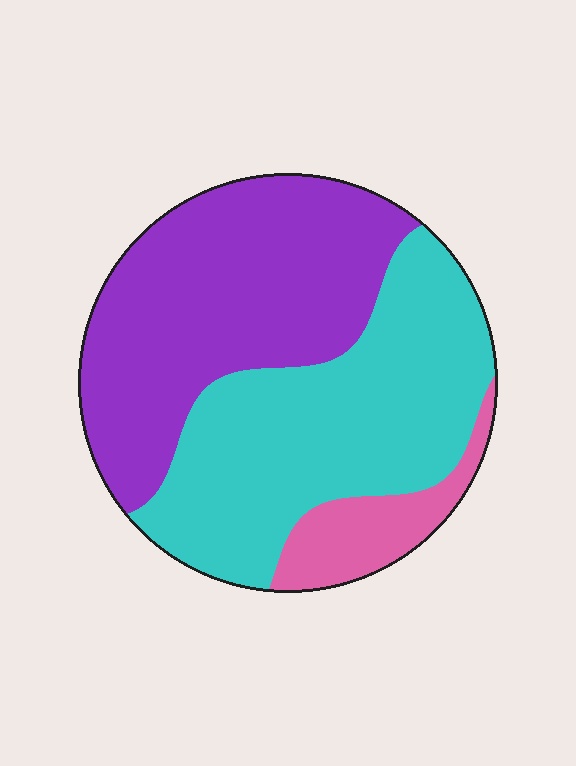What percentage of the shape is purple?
Purple covers 45% of the shape.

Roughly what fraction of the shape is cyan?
Cyan covers 45% of the shape.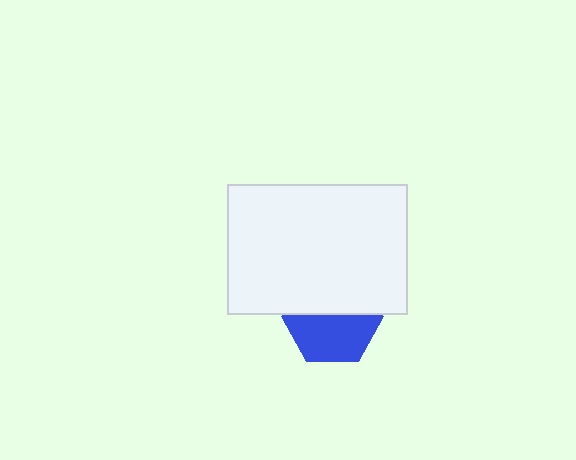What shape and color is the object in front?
The object in front is a white rectangle.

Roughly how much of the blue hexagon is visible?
About half of it is visible (roughly 52%).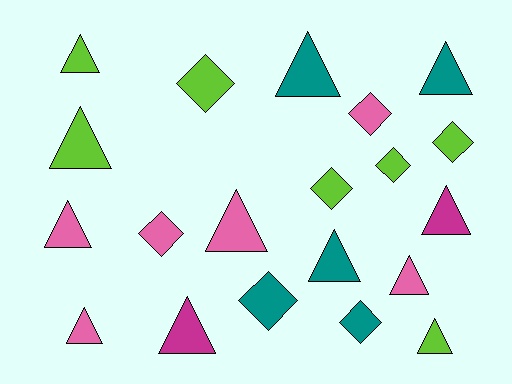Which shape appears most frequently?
Triangle, with 12 objects.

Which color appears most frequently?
Lime, with 7 objects.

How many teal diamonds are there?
There are 2 teal diamonds.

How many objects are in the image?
There are 20 objects.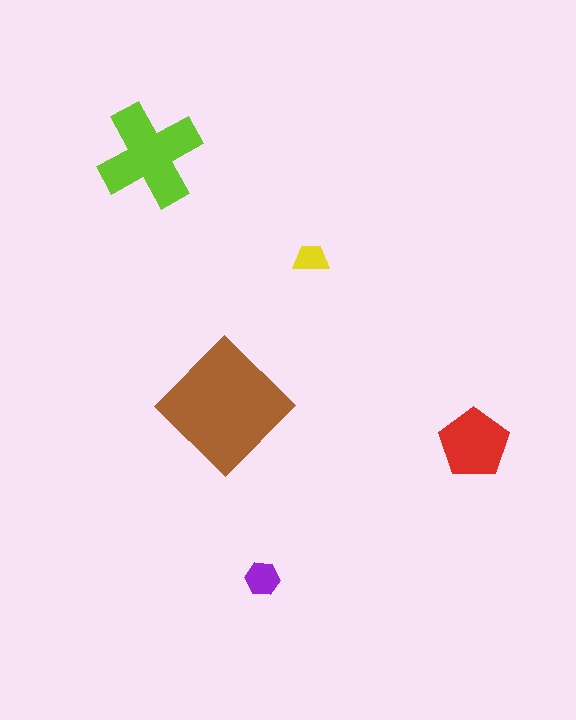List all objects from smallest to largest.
The yellow trapezoid, the purple hexagon, the red pentagon, the lime cross, the brown diamond.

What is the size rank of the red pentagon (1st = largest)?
3rd.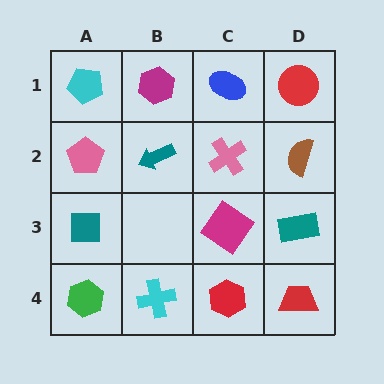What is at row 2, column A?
A pink pentagon.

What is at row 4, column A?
A green hexagon.